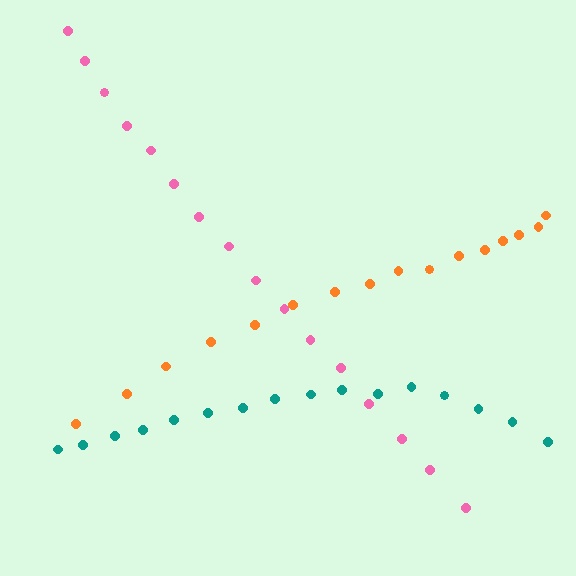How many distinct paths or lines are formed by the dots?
There are 3 distinct paths.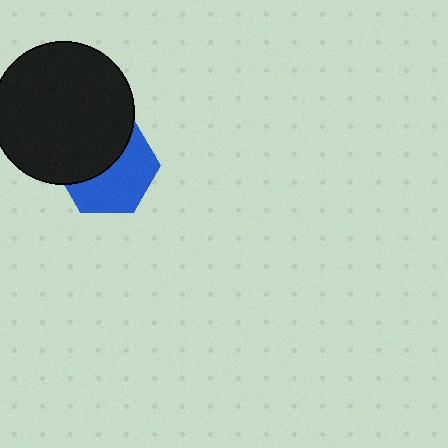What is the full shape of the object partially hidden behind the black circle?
The partially hidden object is a blue hexagon.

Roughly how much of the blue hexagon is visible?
About half of it is visible (roughly 53%).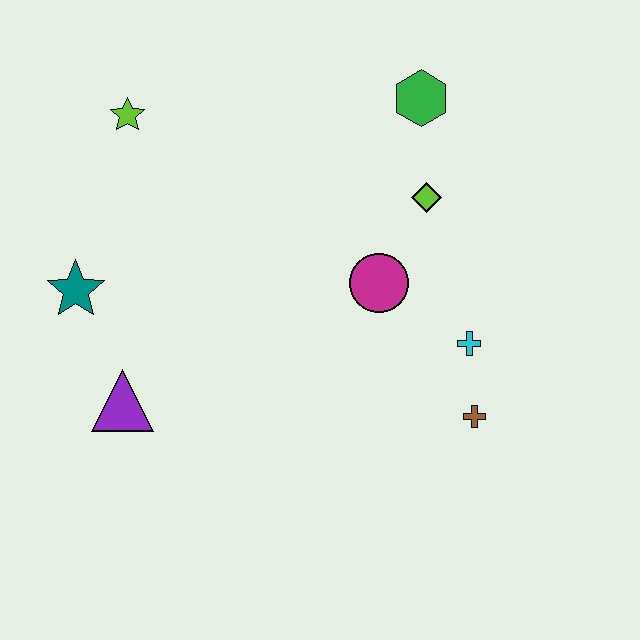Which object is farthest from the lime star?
The brown cross is farthest from the lime star.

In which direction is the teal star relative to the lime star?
The teal star is below the lime star.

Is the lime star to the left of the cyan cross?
Yes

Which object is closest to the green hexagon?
The lime diamond is closest to the green hexagon.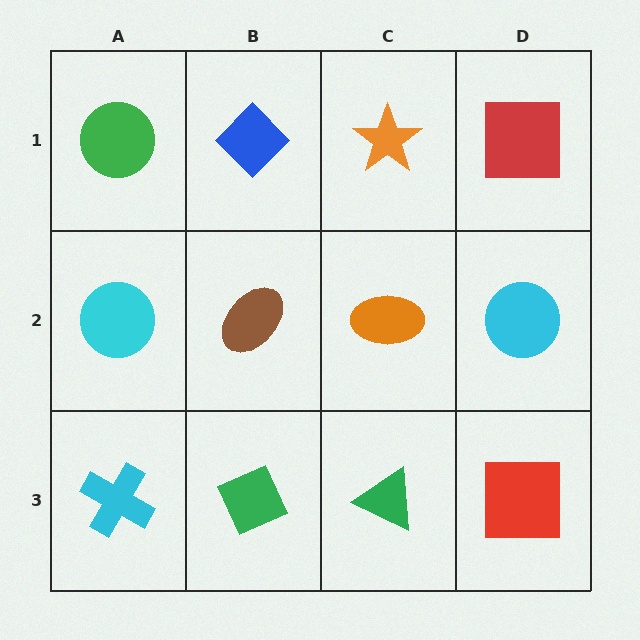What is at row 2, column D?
A cyan circle.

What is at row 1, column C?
An orange star.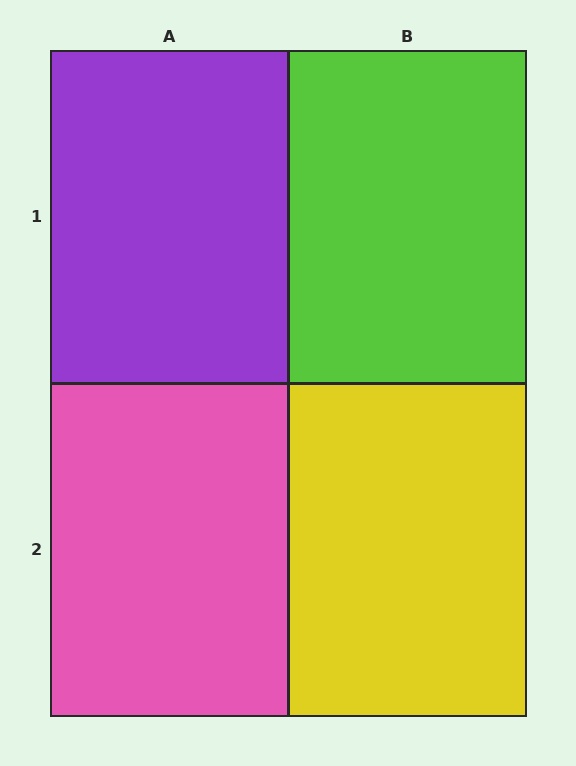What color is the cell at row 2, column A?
Pink.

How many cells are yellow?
1 cell is yellow.